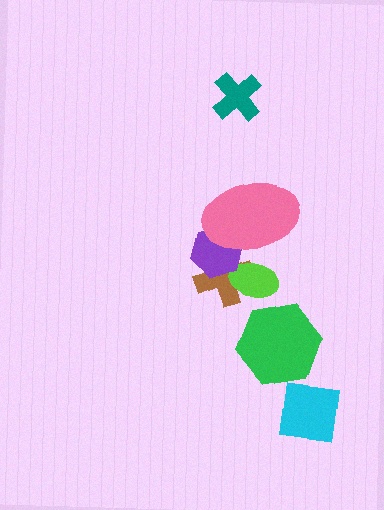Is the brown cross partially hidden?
Yes, it is partially covered by another shape.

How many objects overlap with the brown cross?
3 objects overlap with the brown cross.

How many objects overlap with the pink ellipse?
3 objects overlap with the pink ellipse.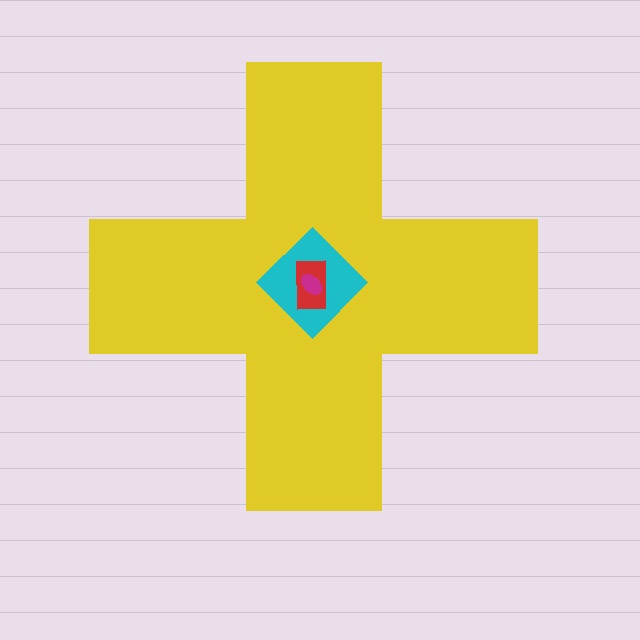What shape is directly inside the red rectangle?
The magenta ellipse.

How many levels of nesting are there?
4.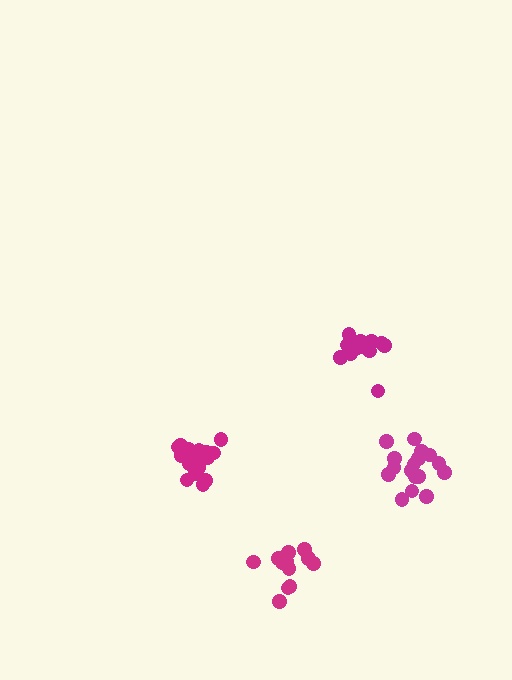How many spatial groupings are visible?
There are 4 spatial groupings.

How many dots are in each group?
Group 1: 12 dots, Group 2: 17 dots, Group 3: 12 dots, Group 4: 17 dots (58 total).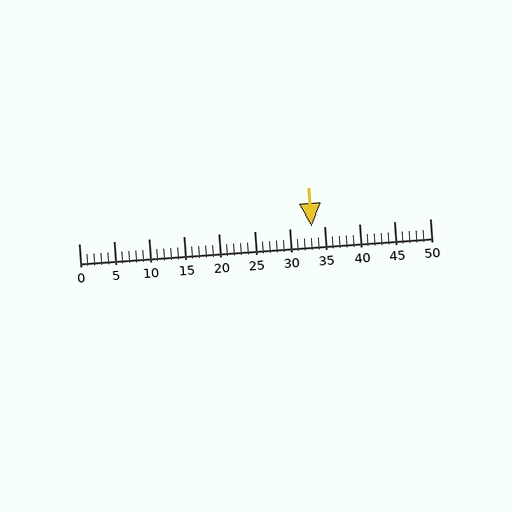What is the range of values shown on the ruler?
The ruler shows values from 0 to 50.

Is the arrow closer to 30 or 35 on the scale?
The arrow is closer to 35.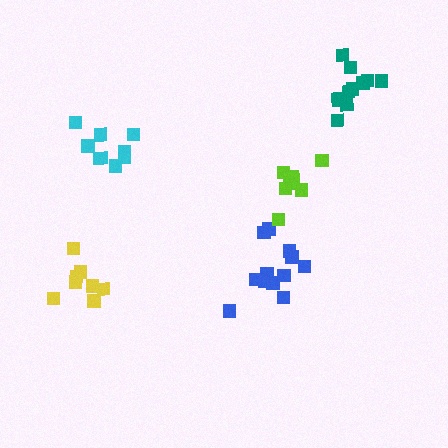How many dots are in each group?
Group 1: 11 dots, Group 2: 12 dots, Group 3: 8 dots, Group 4: 8 dots, Group 5: 9 dots (48 total).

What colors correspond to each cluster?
The clusters are colored: teal, blue, lime, yellow, cyan.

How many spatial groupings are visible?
There are 5 spatial groupings.